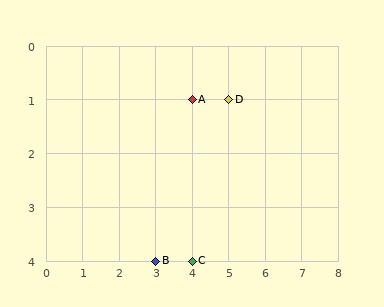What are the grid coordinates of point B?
Point B is at grid coordinates (3, 4).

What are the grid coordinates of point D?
Point D is at grid coordinates (5, 1).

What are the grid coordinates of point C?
Point C is at grid coordinates (4, 4).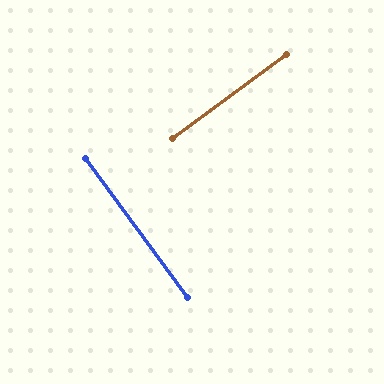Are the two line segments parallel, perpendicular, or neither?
Perpendicular — they meet at approximately 90°.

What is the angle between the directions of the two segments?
Approximately 90 degrees.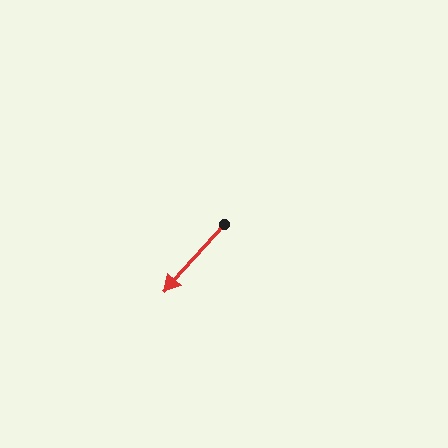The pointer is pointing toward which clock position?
Roughly 7 o'clock.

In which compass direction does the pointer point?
Southwest.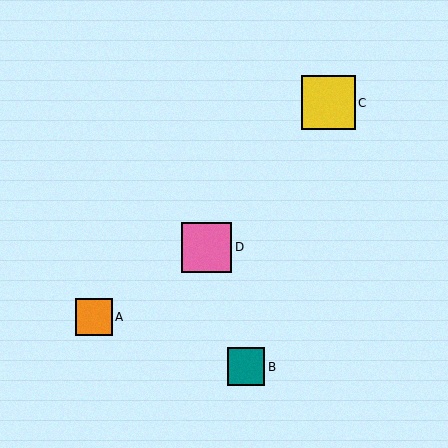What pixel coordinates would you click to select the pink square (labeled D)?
Click at (207, 247) to select the pink square D.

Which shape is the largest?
The yellow square (labeled C) is the largest.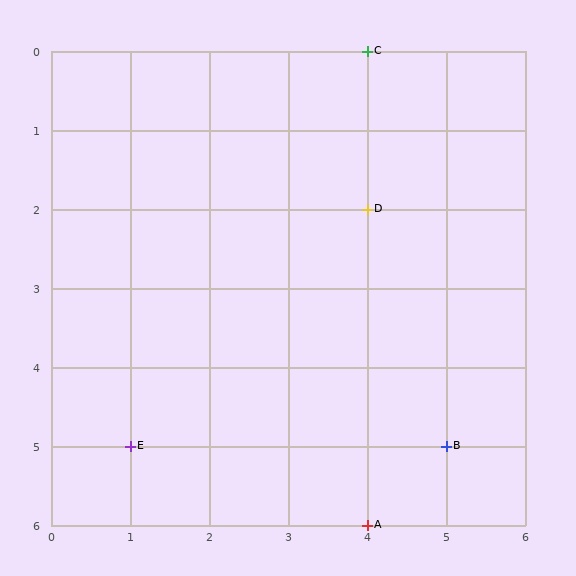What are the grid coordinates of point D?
Point D is at grid coordinates (4, 2).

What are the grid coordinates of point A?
Point A is at grid coordinates (4, 6).